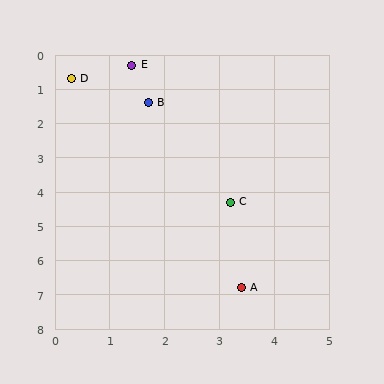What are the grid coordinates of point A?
Point A is at approximately (3.4, 6.8).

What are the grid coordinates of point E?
Point E is at approximately (1.4, 0.3).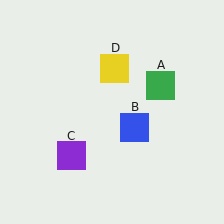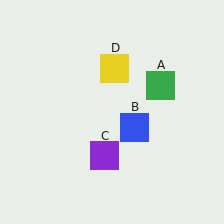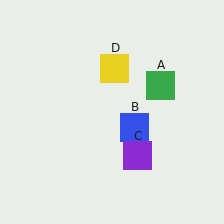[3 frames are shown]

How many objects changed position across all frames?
1 object changed position: purple square (object C).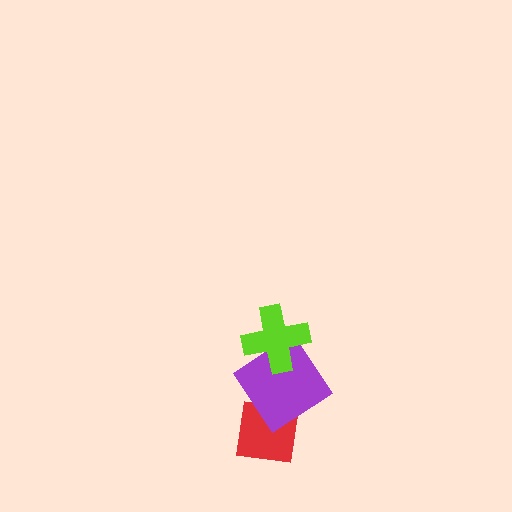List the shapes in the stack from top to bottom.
From top to bottom: the lime cross, the purple diamond, the red square.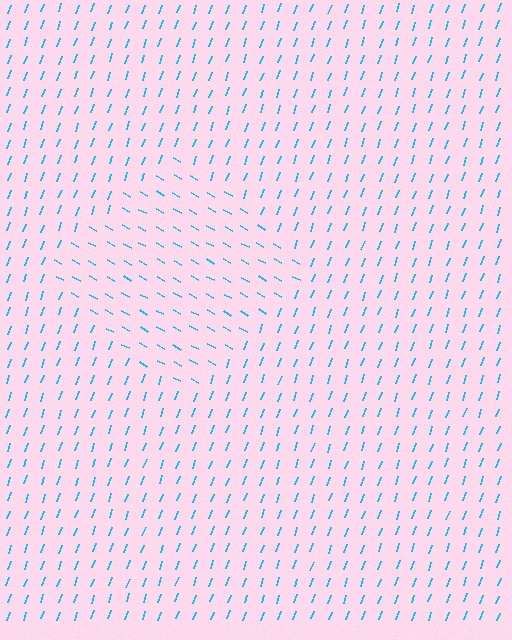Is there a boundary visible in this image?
Yes, there is a texture boundary formed by a change in line orientation.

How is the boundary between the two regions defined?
The boundary is defined purely by a change in line orientation (approximately 81 degrees difference). All lines are the same color and thickness.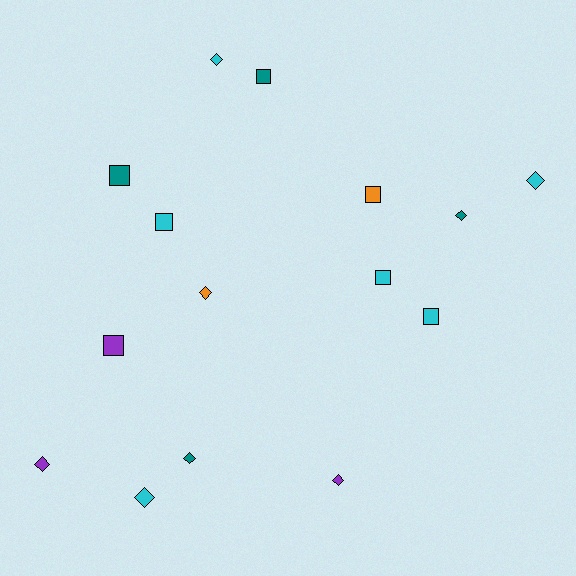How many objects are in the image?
There are 15 objects.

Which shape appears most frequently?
Diamond, with 8 objects.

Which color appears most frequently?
Cyan, with 6 objects.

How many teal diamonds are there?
There are 2 teal diamonds.